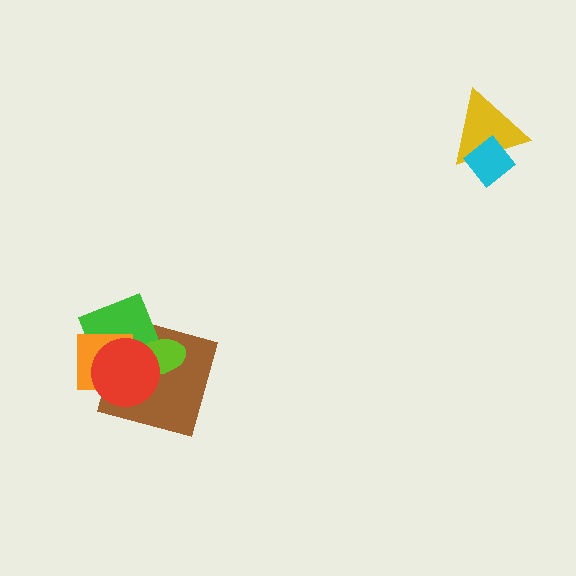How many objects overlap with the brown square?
4 objects overlap with the brown square.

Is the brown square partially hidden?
Yes, it is partially covered by another shape.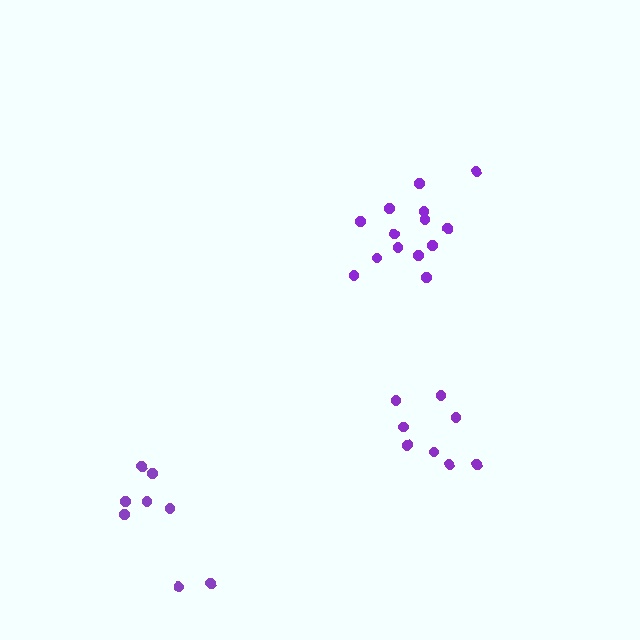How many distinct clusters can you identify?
There are 3 distinct clusters.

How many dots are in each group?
Group 1: 8 dots, Group 2: 14 dots, Group 3: 8 dots (30 total).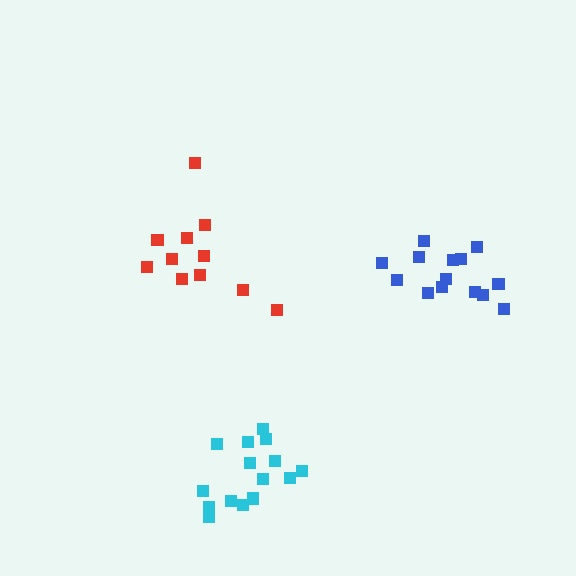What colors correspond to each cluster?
The clusters are colored: red, blue, cyan.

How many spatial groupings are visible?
There are 3 spatial groupings.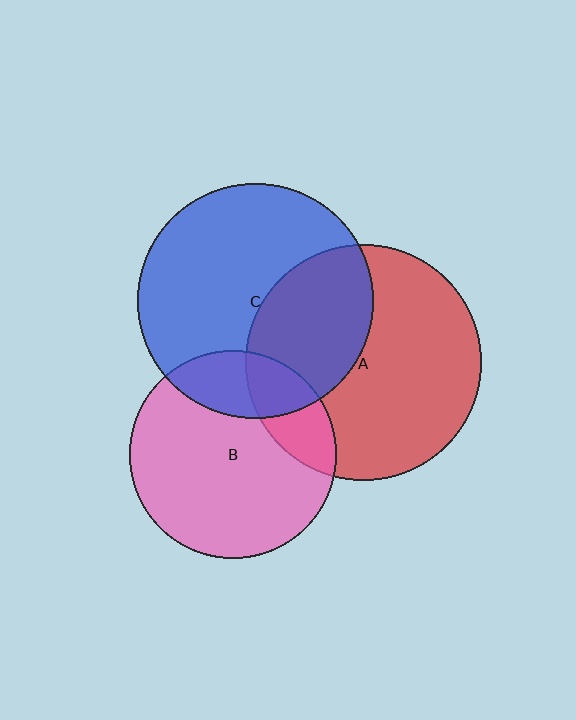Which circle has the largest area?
Circle A (red).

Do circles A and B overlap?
Yes.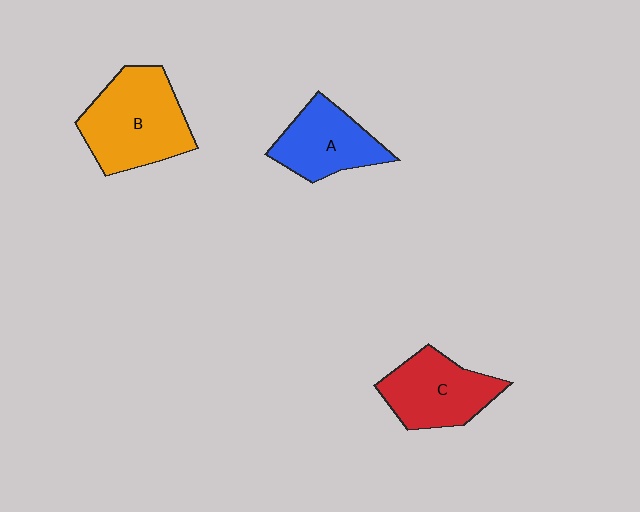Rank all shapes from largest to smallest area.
From largest to smallest: B (orange), C (red), A (blue).